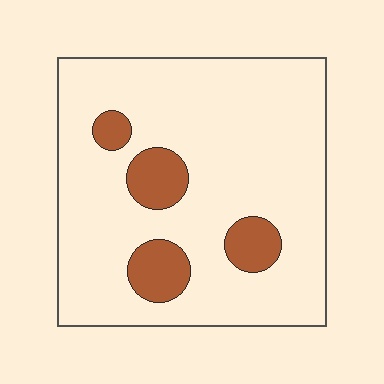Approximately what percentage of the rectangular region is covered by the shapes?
Approximately 15%.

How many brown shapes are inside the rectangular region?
4.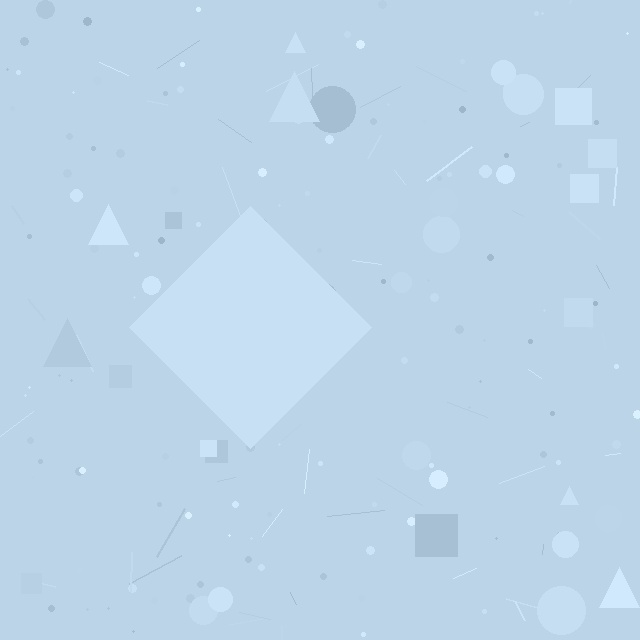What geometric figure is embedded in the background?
A diamond is embedded in the background.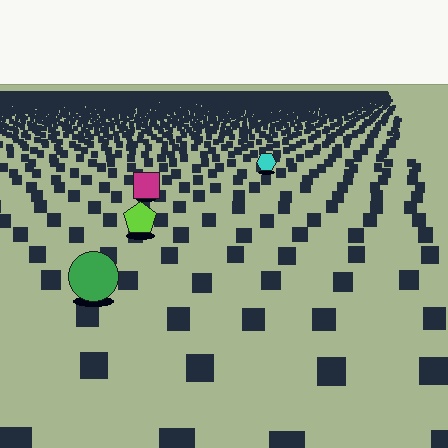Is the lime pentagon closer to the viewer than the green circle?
No. The green circle is closer — you can tell from the texture gradient: the ground texture is coarser near it.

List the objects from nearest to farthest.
From nearest to farthest: the green circle, the lime pentagon, the magenta square, the cyan hexagon.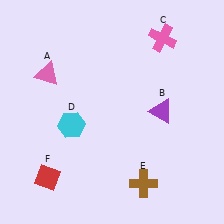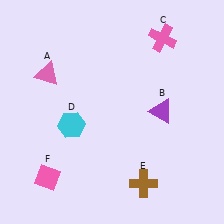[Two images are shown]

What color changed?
The diamond (F) changed from red in Image 1 to pink in Image 2.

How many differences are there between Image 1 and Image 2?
There is 1 difference between the two images.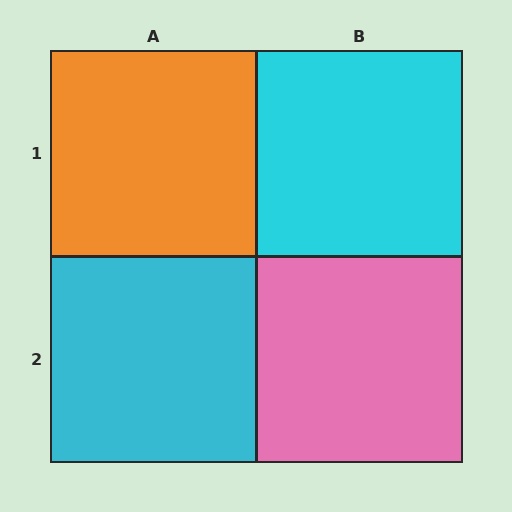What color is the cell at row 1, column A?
Orange.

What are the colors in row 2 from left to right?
Cyan, pink.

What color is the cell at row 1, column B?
Cyan.